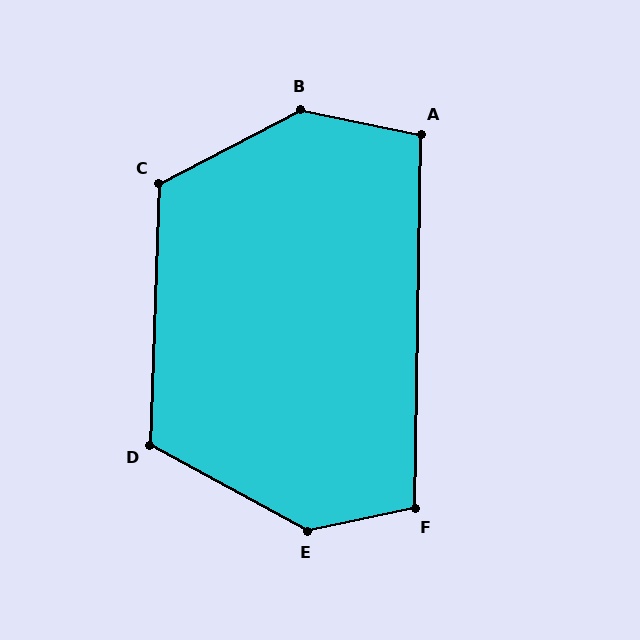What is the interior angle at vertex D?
Approximately 117 degrees (obtuse).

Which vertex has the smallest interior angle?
A, at approximately 101 degrees.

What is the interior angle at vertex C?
Approximately 119 degrees (obtuse).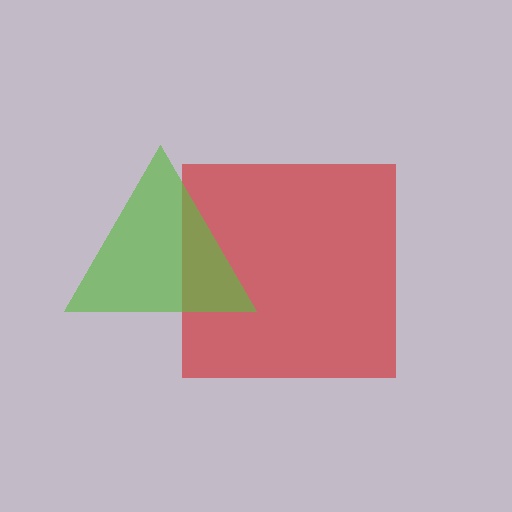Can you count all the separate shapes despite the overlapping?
Yes, there are 2 separate shapes.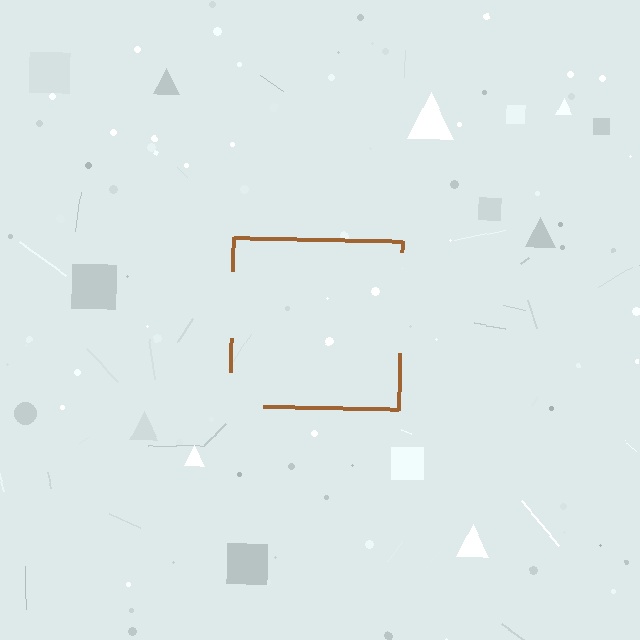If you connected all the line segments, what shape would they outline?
They would outline a square.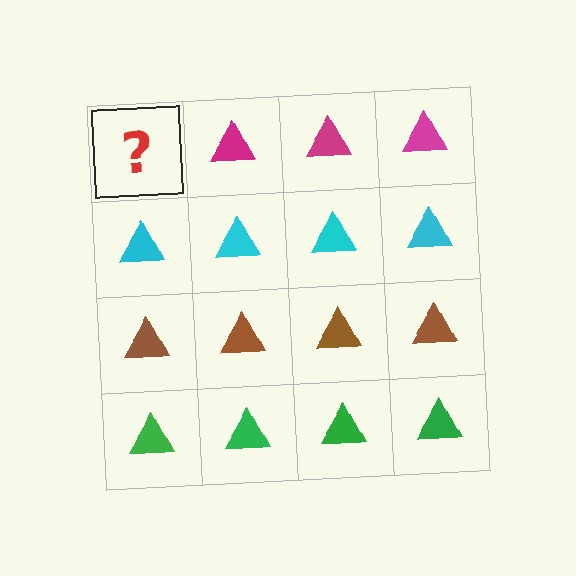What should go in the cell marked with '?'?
The missing cell should contain a magenta triangle.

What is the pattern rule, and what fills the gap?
The rule is that each row has a consistent color. The gap should be filled with a magenta triangle.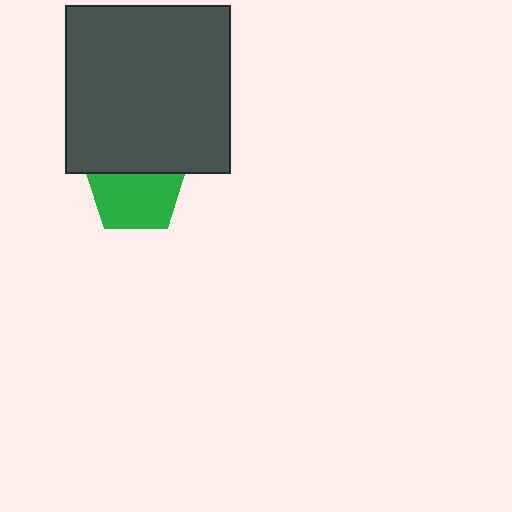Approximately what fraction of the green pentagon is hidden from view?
Roughly 36% of the green pentagon is hidden behind the dark gray rectangle.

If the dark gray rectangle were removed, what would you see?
You would see the complete green pentagon.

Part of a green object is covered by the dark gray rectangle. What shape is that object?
It is a pentagon.